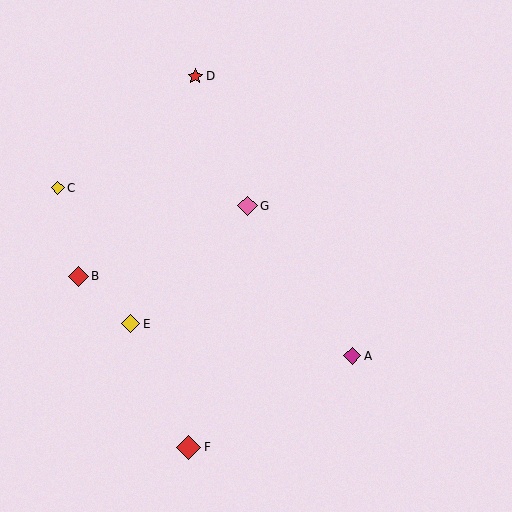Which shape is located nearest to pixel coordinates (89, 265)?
The red diamond (labeled B) at (78, 276) is nearest to that location.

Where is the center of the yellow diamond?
The center of the yellow diamond is at (131, 324).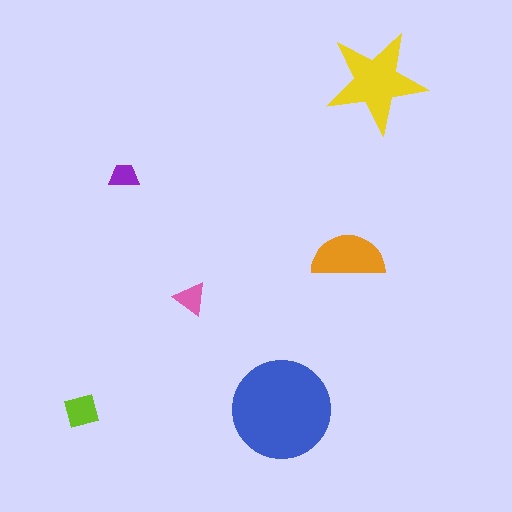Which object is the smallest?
The purple trapezoid.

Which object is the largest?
The blue circle.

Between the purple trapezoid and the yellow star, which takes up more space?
The yellow star.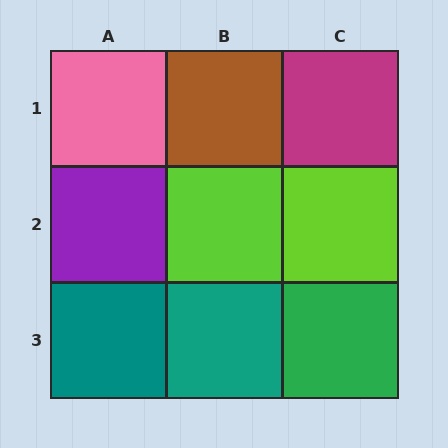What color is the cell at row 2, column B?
Lime.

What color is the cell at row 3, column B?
Teal.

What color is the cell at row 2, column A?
Purple.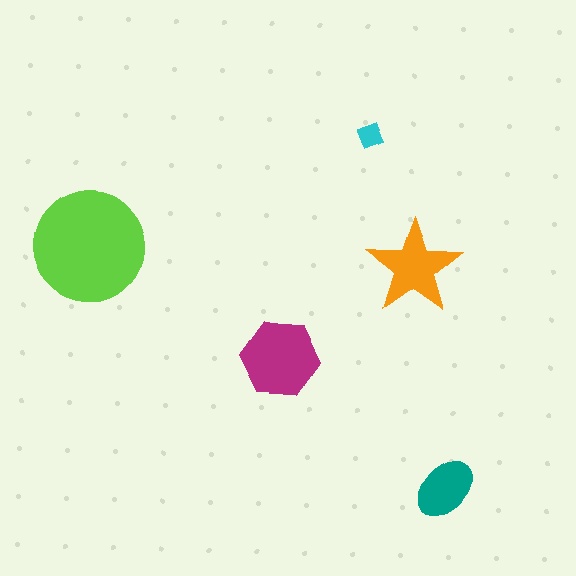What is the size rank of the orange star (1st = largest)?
3rd.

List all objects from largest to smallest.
The lime circle, the magenta hexagon, the orange star, the teal ellipse, the cyan diamond.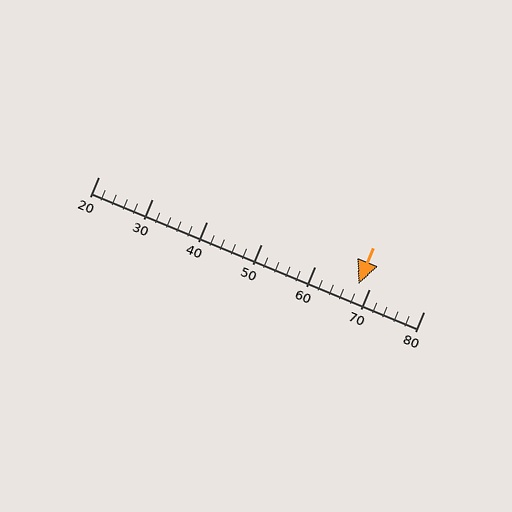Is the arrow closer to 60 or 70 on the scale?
The arrow is closer to 70.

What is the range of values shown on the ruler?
The ruler shows values from 20 to 80.